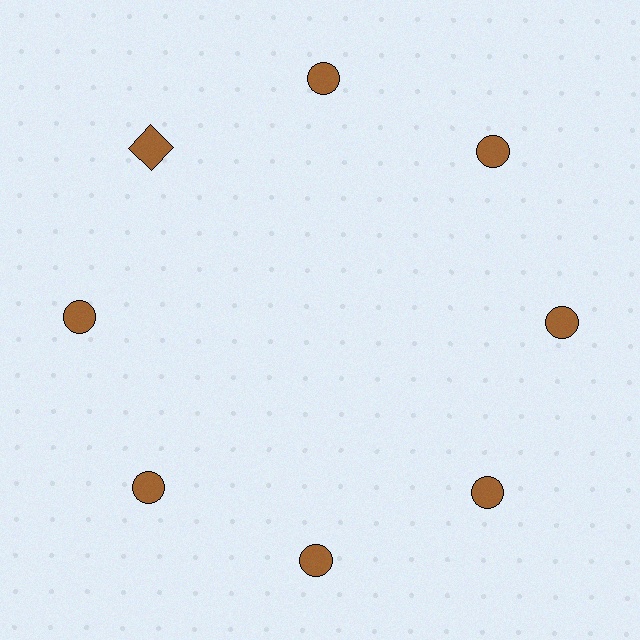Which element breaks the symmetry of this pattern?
The brown square at roughly the 10 o'clock position breaks the symmetry. All other shapes are brown circles.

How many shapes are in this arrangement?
There are 8 shapes arranged in a ring pattern.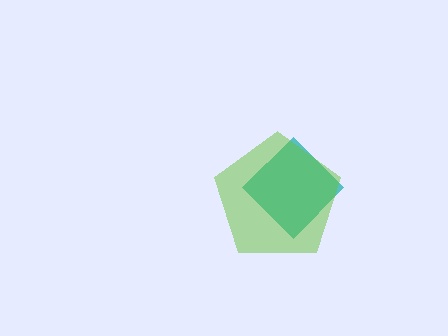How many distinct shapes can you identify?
There are 2 distinct shapes: a teal diamond, a lime pentagon.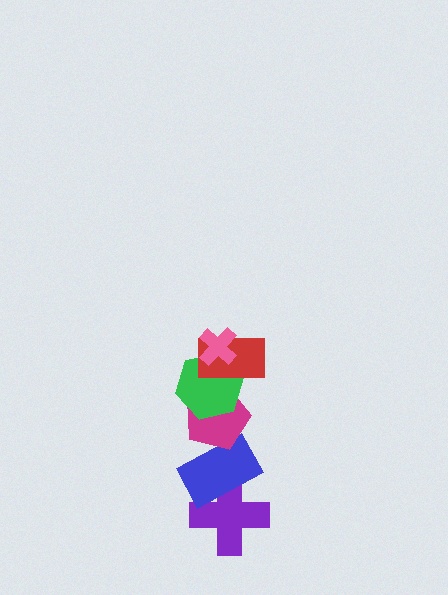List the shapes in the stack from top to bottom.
From top to bottom: the pink cross, the red rectangle, the green hexagon, the magenta pentagon, the blue rectangle, the purple cross.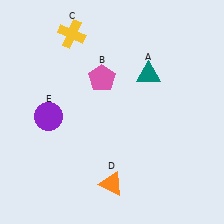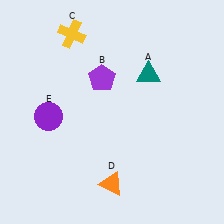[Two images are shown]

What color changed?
The pentagon (B) changed from pink in Image 1 to purple in Image 2.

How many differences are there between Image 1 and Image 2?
There is 1 difference between the two images.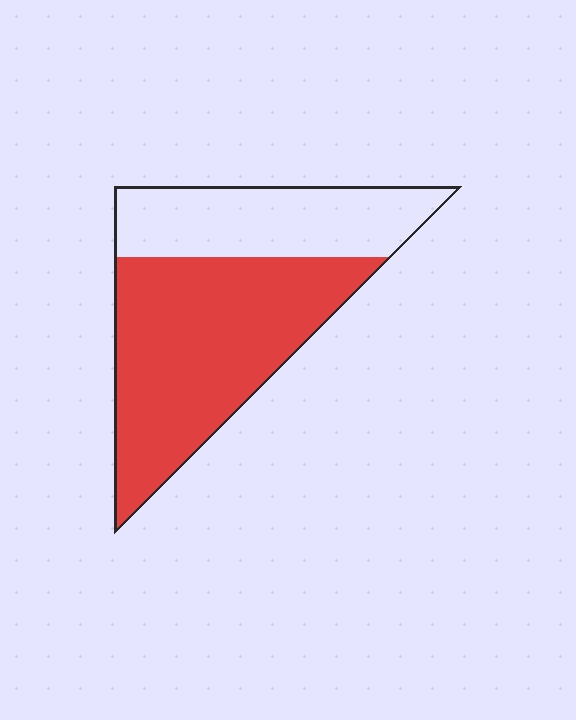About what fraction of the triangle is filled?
About five eighths (5/8).